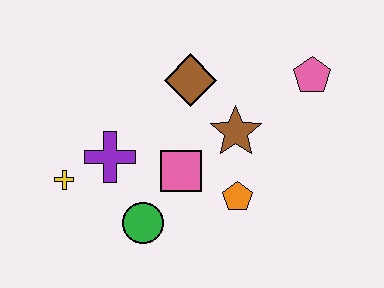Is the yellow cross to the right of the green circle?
No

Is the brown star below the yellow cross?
No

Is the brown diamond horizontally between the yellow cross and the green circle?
No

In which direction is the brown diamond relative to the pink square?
The brown diamond is above the pink square.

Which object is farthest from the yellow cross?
The pink pentagon is farthest from the yellow cross.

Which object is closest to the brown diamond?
The brown star is closest to the brown diamond.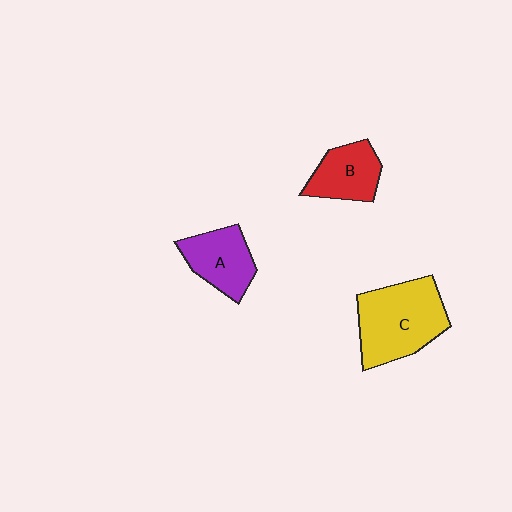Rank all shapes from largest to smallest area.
From largest to smallest: C (yellow), A (purple), B (red).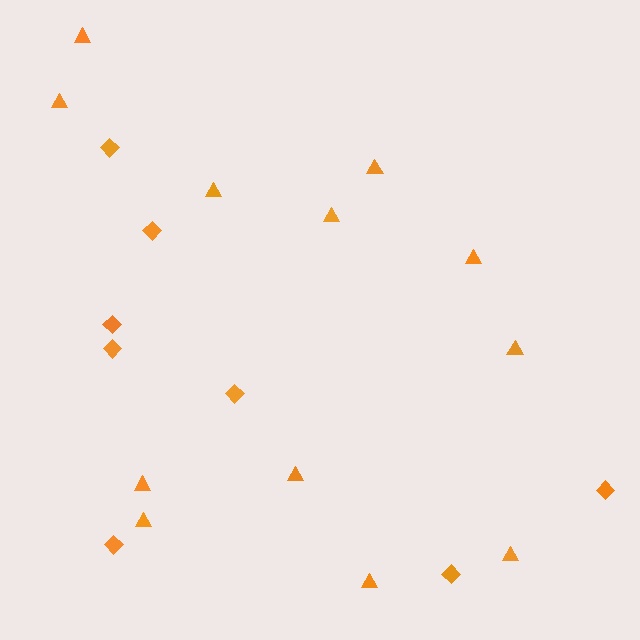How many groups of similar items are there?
There are 2 groups: one group of triangles (12) and one group of diamonds (8).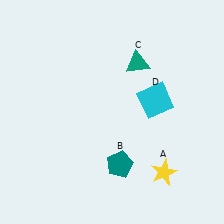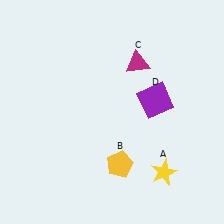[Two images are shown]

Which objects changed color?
B changed from teal to yellow. C changed from teal to magenta. D changed from cyan to purple.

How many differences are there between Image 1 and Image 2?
There are 3 differences between the two images.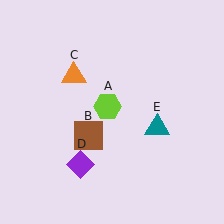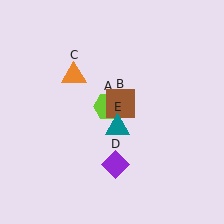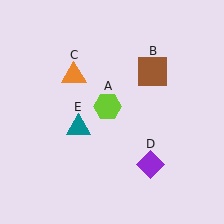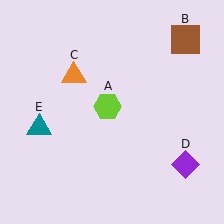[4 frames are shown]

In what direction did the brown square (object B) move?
The brown square (object B) moved up and to the right.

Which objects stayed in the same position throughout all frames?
Lime hexagon (object A) and orange triangle (object C) remained stationary.